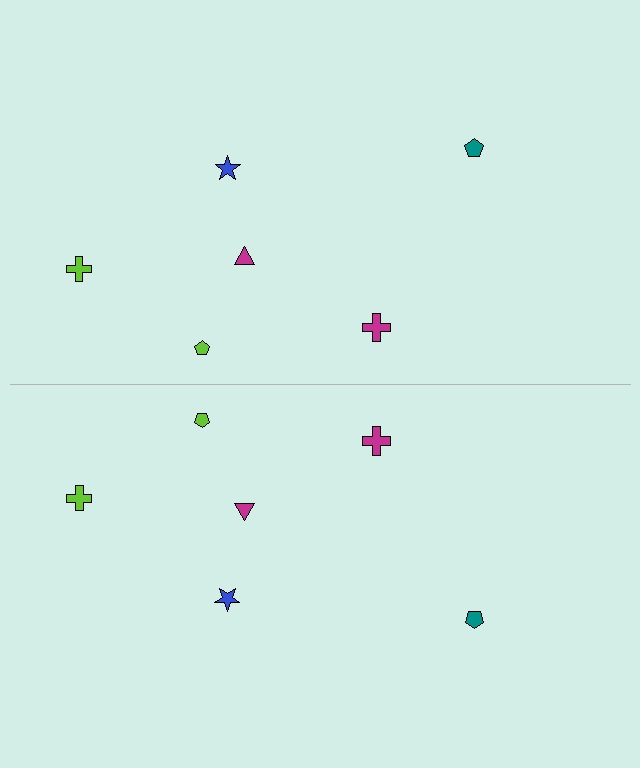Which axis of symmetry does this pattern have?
The pattern has a horizontal axis of symmetry running through the center of the image.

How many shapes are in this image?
There are 12 shapes in this image.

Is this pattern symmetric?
Yes, this pattern has bilateral (reflection) symmetry.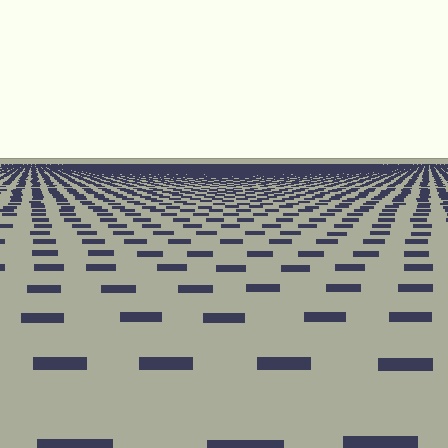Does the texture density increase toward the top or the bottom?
Density increases toward the top.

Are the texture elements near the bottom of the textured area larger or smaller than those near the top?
Larger. Near the bottom, elements are closer to the viewer and appear at a bigger on-screen size.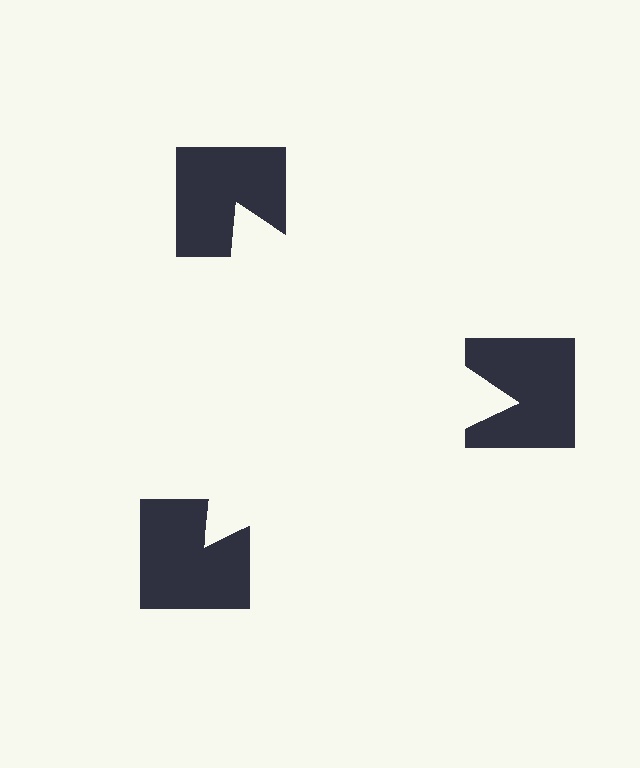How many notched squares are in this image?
There are 3 — one at each vertex of the illusory triangle.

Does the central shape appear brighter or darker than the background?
It typically appears slightly brighter than the background, even though no actual brightness change is drawn.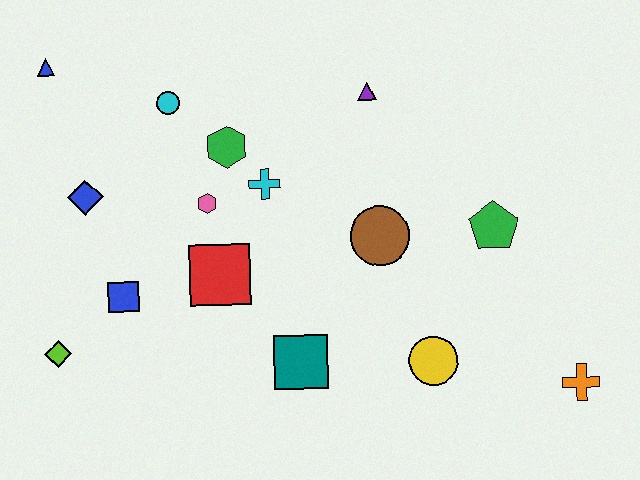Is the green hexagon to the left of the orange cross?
Yes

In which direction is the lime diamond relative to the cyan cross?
The lime diamond is to the left of the cyan cross.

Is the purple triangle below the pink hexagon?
No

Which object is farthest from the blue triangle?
The orange cross is farthest from the blue triangle.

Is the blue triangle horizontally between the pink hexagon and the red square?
No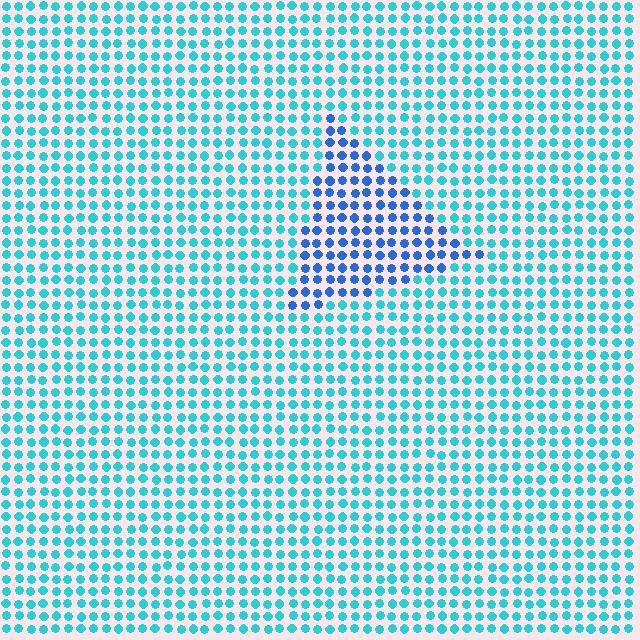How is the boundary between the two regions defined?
The boundary is defined purely by a slight shift in hue (about 33 degrees). Spacing, size, and orientation are identical on both sides.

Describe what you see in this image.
The image is filled with small cyan elements in a uniform arrangement. A triangle-shaped region is visible where the elements are tinted to a slightly different hue, forming a subtle color boundary.